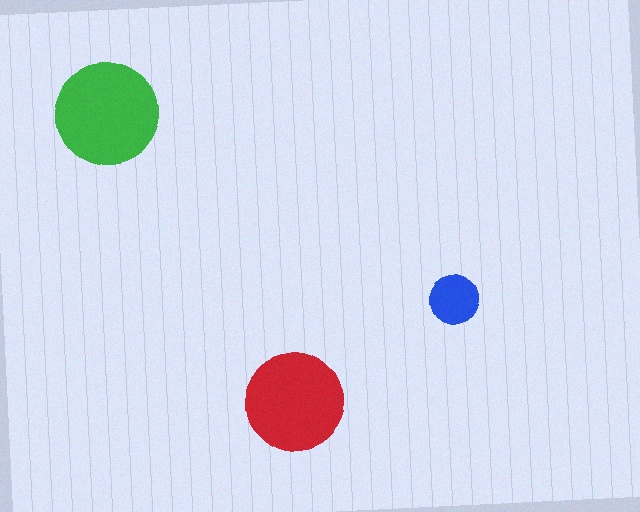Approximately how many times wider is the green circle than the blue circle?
About 2 times wider.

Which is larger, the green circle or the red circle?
The green one.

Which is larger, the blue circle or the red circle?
The red one.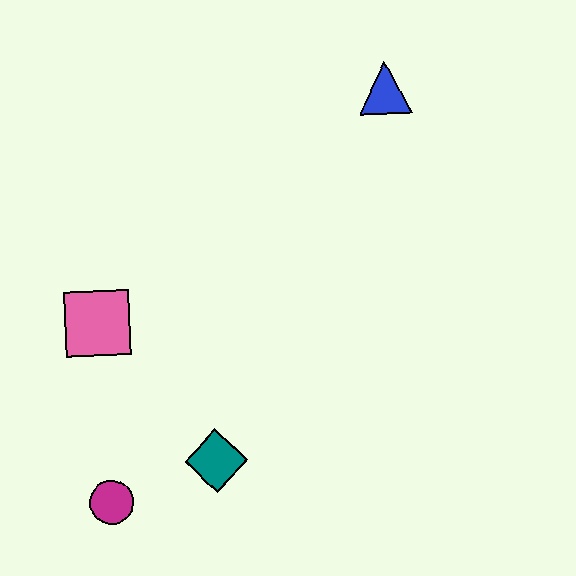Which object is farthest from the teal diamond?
The blue triangle is farthest from the teal diamond.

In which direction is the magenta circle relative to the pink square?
The magenta circle is below the pink square.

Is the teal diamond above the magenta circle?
Yes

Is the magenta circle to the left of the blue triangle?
Yes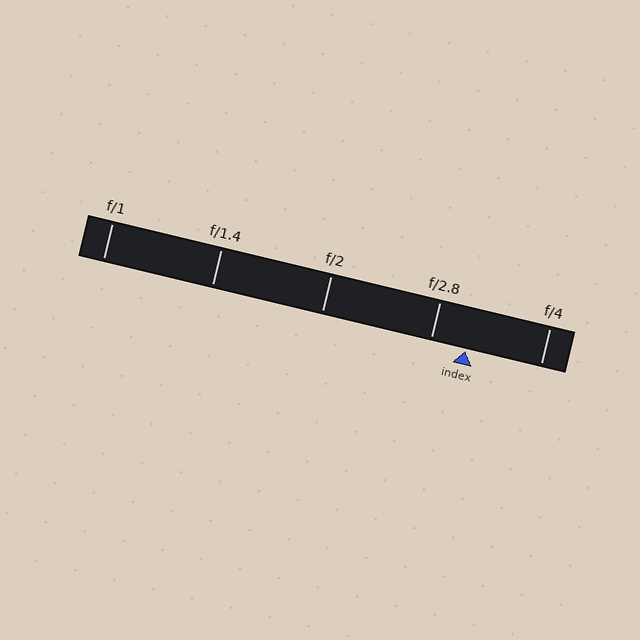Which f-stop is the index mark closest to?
The index mark is closest to f/2.8.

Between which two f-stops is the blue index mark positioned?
The index mark is between f/2.8 and f/4.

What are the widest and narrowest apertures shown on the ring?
The widest aperture shown is f/1 and the narrowest is f/4.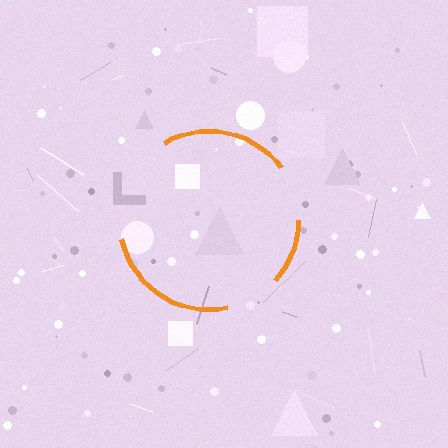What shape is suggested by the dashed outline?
The dashed outline suggests a circle.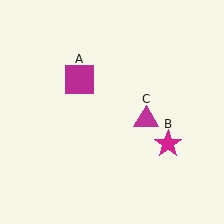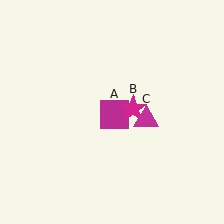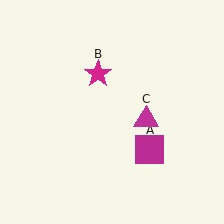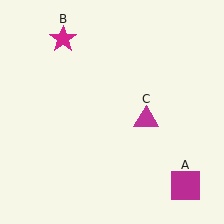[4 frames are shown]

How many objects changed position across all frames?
2 objects changed position: magenta square (object A), magenta star (object B).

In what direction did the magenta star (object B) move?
The magenta star (object B) moved up and to the left.